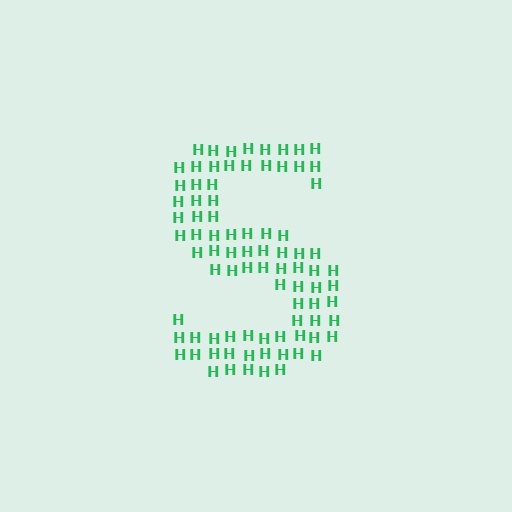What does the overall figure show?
The overall figure shows the letter S.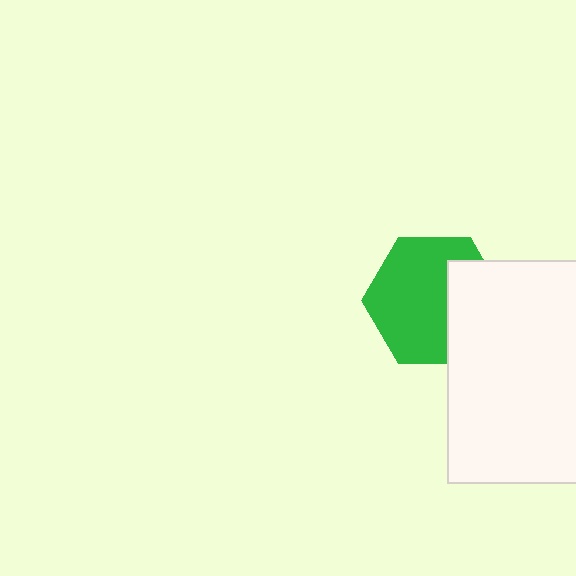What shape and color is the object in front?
The object in front is a white rectangle.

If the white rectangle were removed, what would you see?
You would see the complete green hexagon.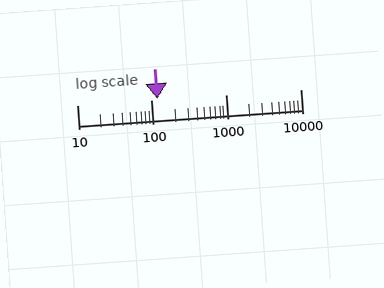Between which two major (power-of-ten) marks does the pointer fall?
The pointer is between 100 and 1000.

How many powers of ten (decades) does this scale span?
The scale spans 3 decades, from 10 to 10000.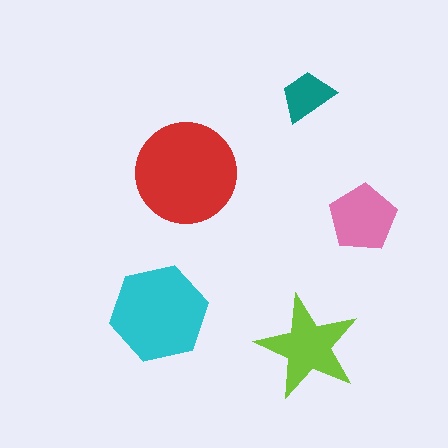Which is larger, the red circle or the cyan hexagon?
The red circle.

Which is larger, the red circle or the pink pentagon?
The red circle.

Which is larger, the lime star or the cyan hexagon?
The cyan hexagon.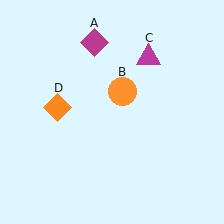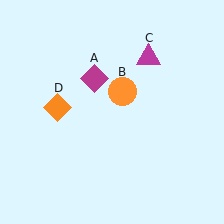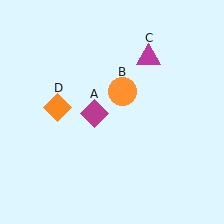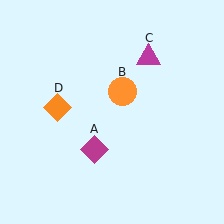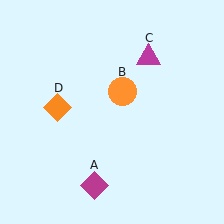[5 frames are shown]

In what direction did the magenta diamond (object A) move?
The magenta diamond (object A) moved down.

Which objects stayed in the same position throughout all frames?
Orange circle (object B) and magenta triangle (object C) and orange diamond (object D) remained stationary.